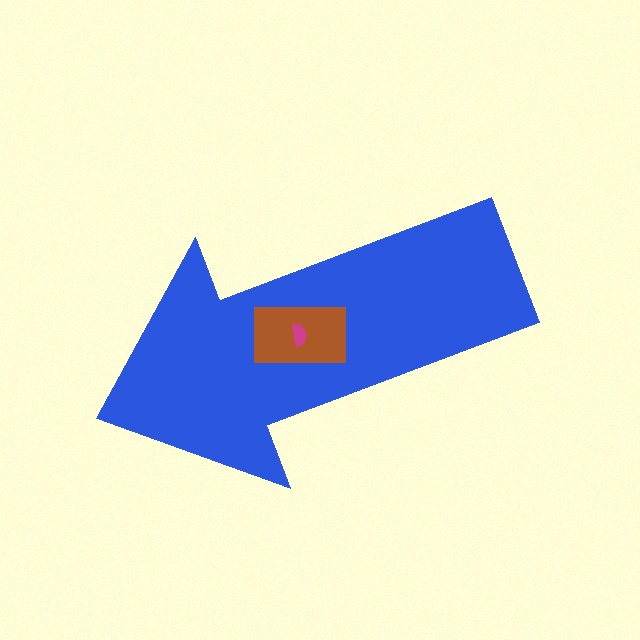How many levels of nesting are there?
3.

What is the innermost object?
The magenta semicircle.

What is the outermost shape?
The blue arrow.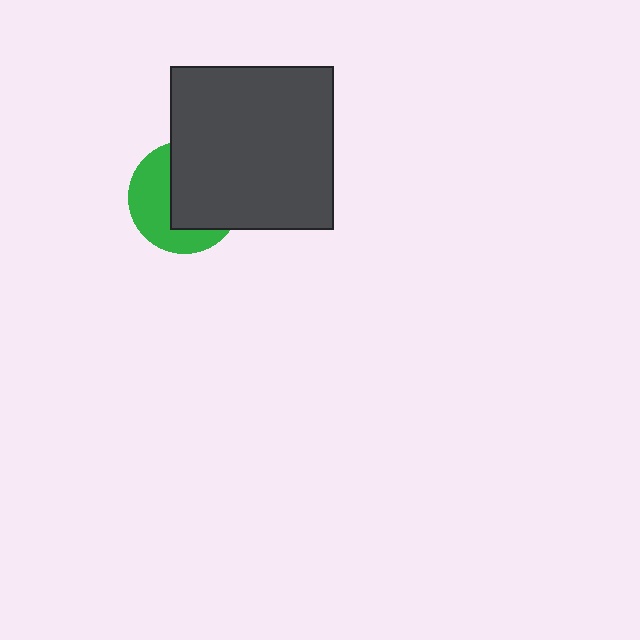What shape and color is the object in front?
The object in front is a dark gray square.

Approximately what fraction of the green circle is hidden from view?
Roughly 55% of the green circle is hidden behind the dark gray square.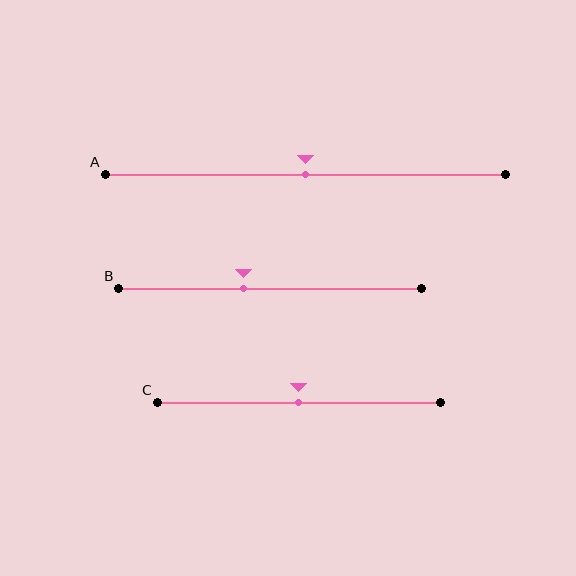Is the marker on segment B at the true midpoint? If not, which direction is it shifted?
No, the marker on segment B is shifted to the left by about 9% of the segment length.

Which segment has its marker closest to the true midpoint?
Segment A has its marker closest to the true midpoint.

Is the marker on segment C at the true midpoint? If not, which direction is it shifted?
Yes, the marker on segment C is at the true midpoint.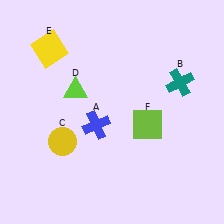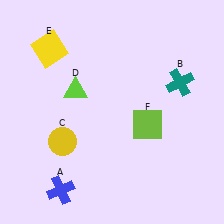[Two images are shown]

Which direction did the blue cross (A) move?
The blue cross (A) moved down.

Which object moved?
The blue cross (A) moved down.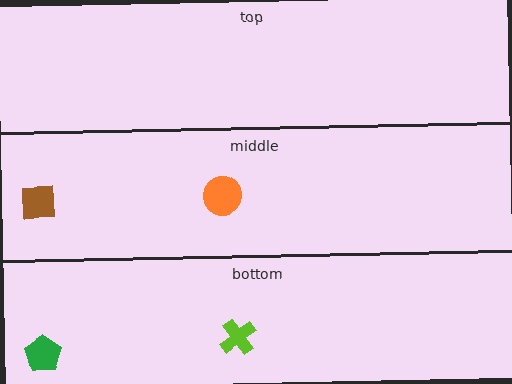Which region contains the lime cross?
The bottom region.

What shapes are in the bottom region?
The lime cross, the green pentagon.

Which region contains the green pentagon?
The bottom region.